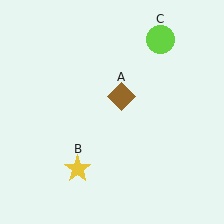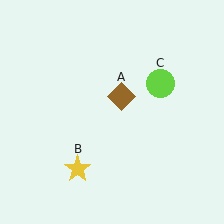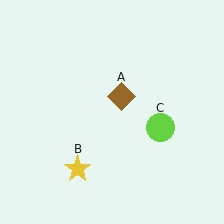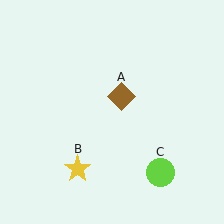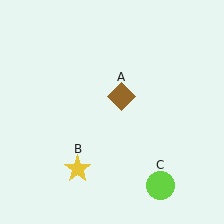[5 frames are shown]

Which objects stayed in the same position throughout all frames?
Brown diamond (object A) and yellow star (object B) remained stationary.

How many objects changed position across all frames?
1 object changed position: lime circle (object C).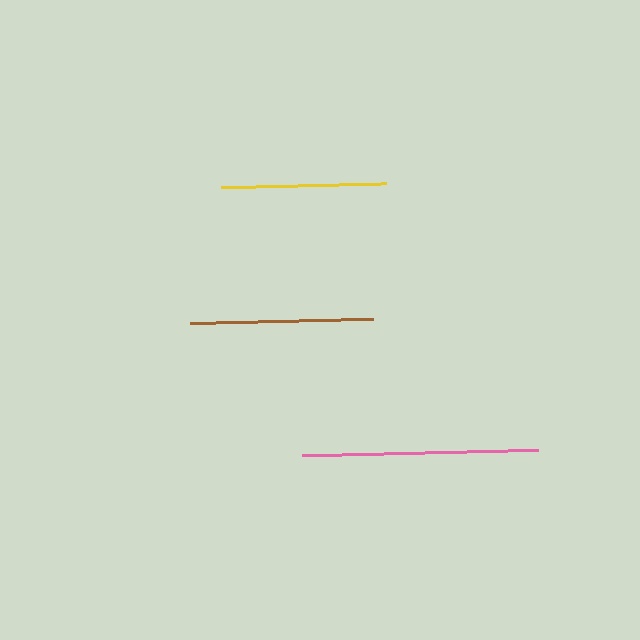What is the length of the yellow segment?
The yellow segment is approximately 165 pixels long.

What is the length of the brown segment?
The brown segment is approximately 184 pixels long.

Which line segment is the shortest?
The yellow line is the shortest at approximately 165 pixels.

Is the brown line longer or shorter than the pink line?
The pink line is longer than the brown line.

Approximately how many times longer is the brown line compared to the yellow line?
The brown line is approximately 1.1 times the length of the yellow line.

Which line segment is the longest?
The pink line is the longest at approximately 235 pixels.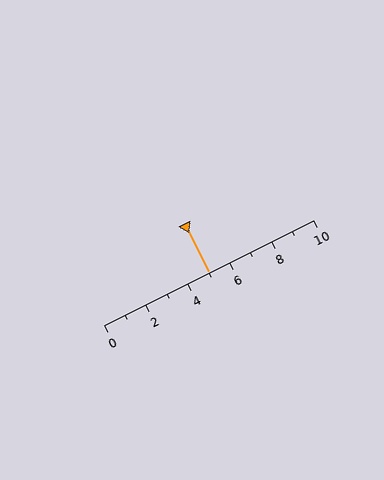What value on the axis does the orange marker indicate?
The marker indicates approximately 5.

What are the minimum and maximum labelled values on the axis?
The axis runs from 0 to 10.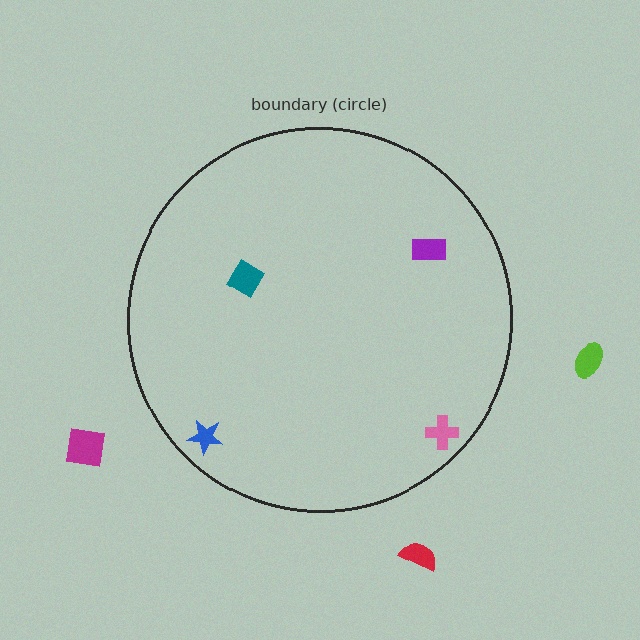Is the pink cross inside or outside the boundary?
Inside.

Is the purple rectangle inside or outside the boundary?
Inside.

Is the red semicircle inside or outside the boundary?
Outside.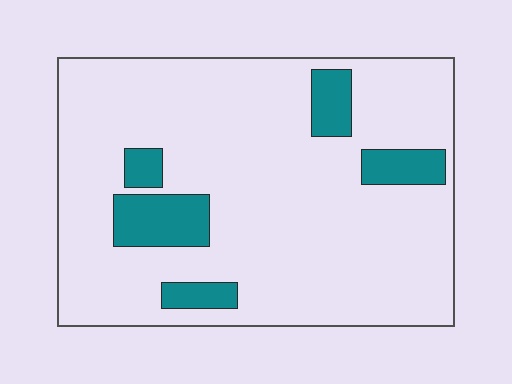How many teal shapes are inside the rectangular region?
5.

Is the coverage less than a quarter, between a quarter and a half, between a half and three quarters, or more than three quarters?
Less than a quarter.